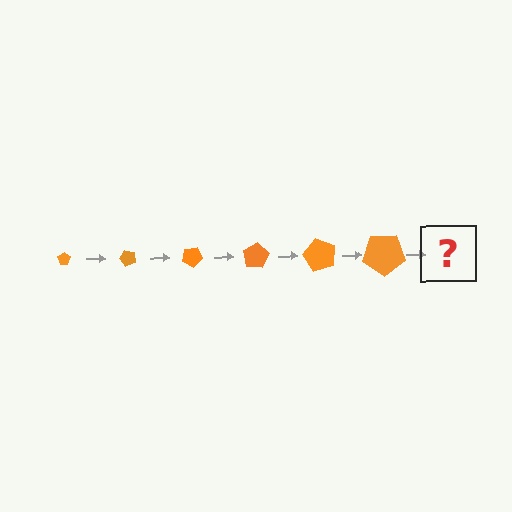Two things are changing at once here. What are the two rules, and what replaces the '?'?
The two rules are that the pentagon grows larger each step and it rotates 50 degrees each step. The '?' should be a pentagon, larger than the previous one and rotated 300 degrees from the start.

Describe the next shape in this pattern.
It should be a pentagon, larger than the previous one and rotated 300 degrees from the start.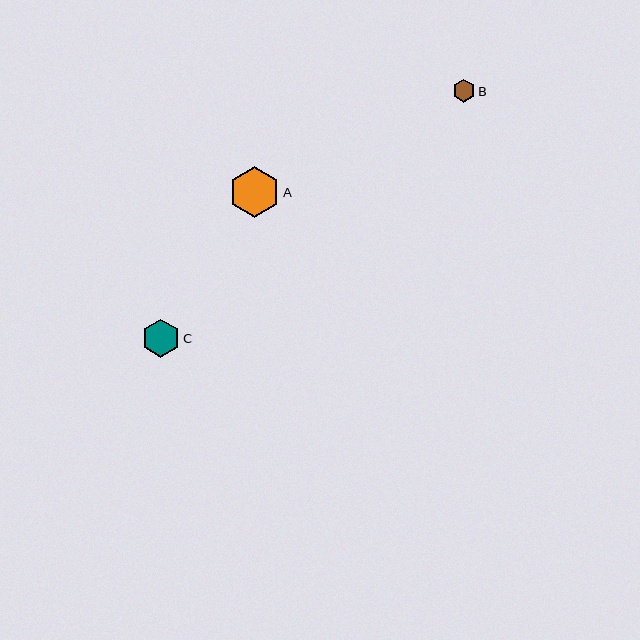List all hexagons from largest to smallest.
From largest to smallest: A, C, B.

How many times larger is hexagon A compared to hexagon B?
Hexagon A is approximately 2.3 times the size of hexagon B.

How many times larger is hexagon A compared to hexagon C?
Hexagon A is approximately 1.4 times the size of hexagon C.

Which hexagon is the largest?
Hexagon A is the largest with a size of approximately 52 pixels.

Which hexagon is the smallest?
Hexagon B is the smallest with a size of approximately 23 pixels.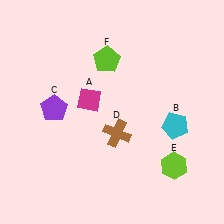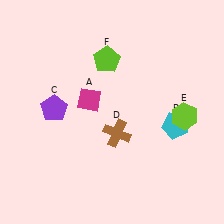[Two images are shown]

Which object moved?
The lime hexagon (E) moved up.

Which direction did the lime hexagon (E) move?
The lime hexagon (E) moved up.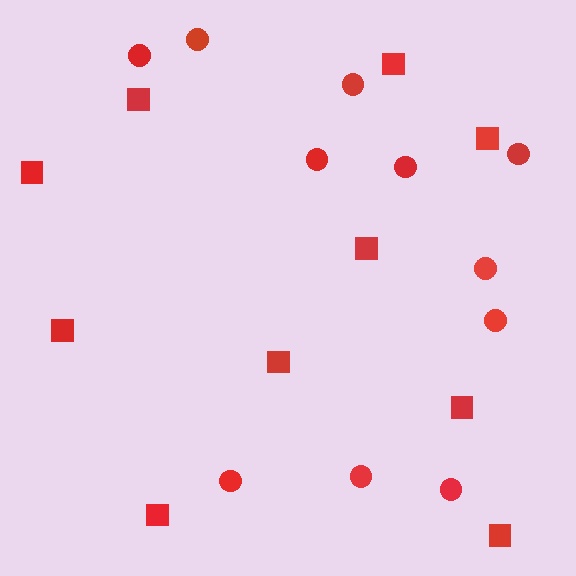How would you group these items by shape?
There are 2 groups: one group of squares (10) and one group of circles (11).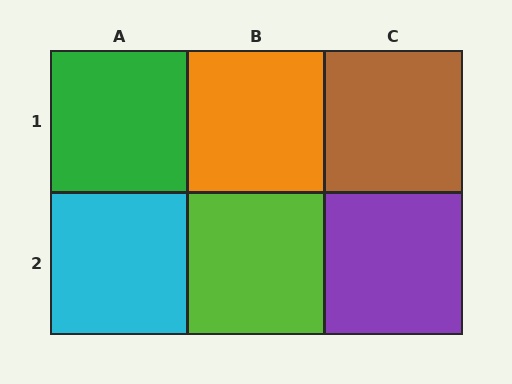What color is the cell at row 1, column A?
Green.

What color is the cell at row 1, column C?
Brown.